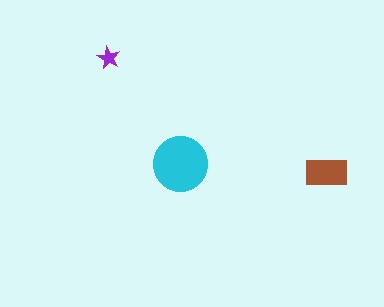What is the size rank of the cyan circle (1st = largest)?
1st.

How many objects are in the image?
There are 3 objects in the image.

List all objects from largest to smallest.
The cyan circle, the brown rectangle, the purple star.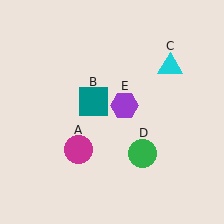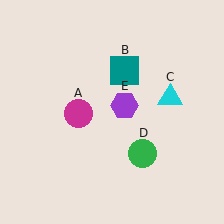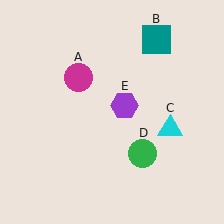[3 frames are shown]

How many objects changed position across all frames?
3 objects changed position: magenta circle (object A), teal square (object B), cyan triangle (object C).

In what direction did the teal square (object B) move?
The teal square (object B) moved up and to the right.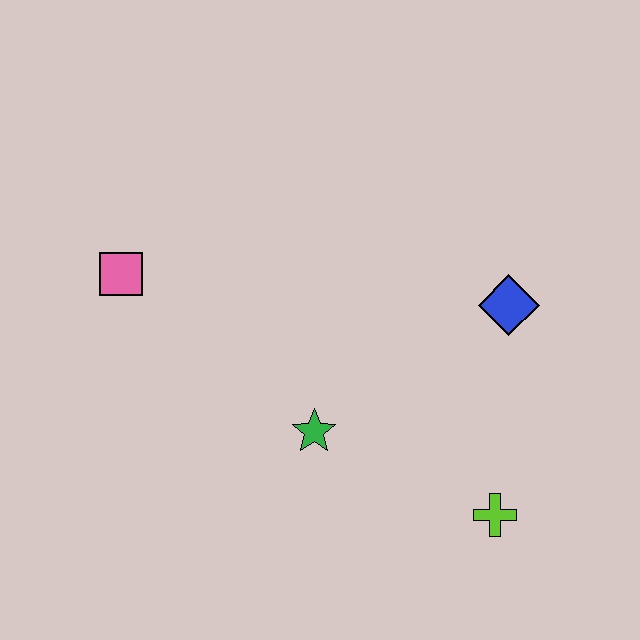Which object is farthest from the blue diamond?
The pink square is farthest from the blue diamond.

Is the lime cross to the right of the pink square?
Yes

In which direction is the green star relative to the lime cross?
The green star is to the left of the lime cross.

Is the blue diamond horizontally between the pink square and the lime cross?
No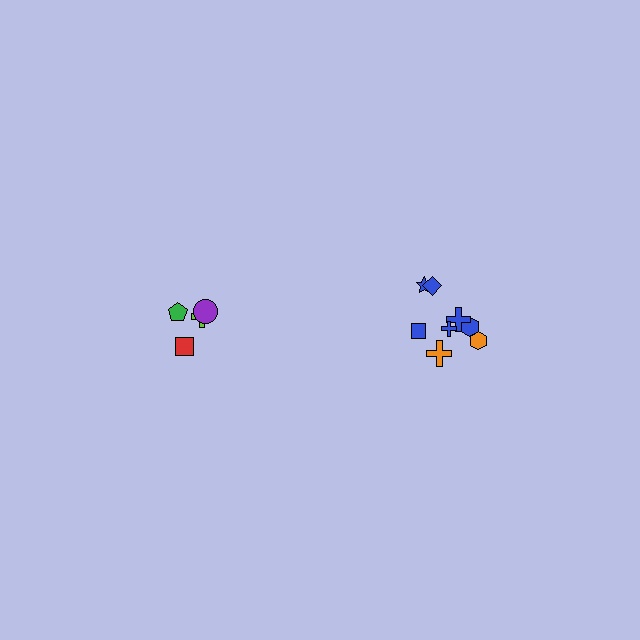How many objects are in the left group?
There are 4 objects.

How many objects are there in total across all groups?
There are 12 objects.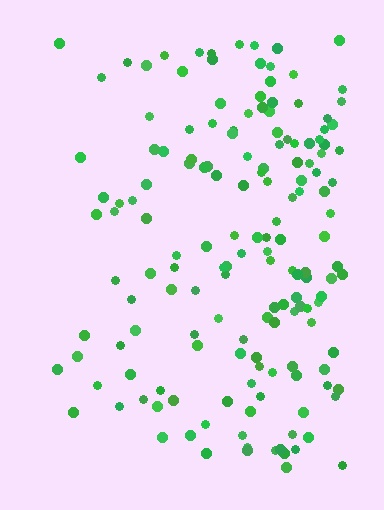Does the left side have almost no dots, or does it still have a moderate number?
Still a moderate number, just noticeably fewer than the right.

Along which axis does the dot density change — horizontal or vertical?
Horizontal.